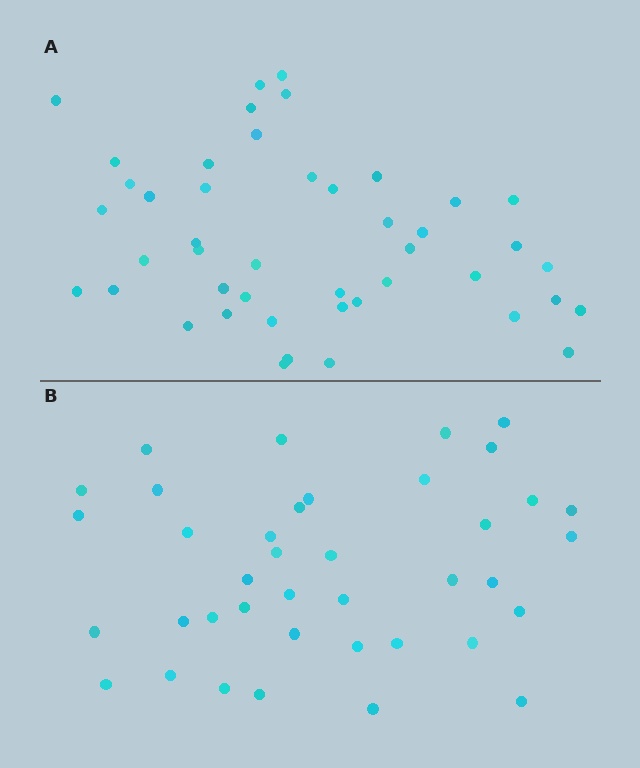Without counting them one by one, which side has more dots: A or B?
Region A (the top region) has more dots.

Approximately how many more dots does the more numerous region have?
Region A has about 6 more dots than region B.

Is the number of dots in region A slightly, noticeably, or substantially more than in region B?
Region A has only slightly more — the two regions are fairly close. The ratio is roughly 1.2 to 1.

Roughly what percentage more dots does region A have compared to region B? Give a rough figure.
About 15% more.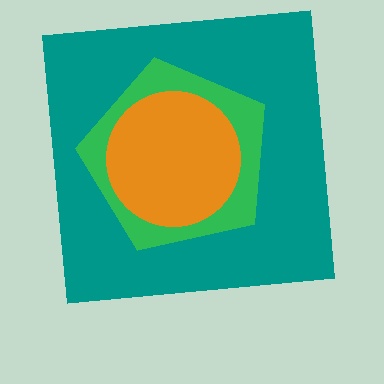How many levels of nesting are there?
3.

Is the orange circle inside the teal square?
Yes.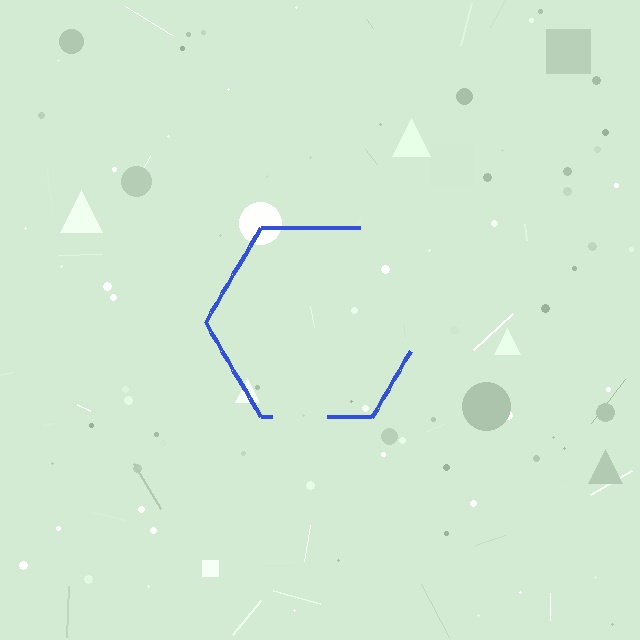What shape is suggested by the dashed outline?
The dashed outline suggests a hexagon.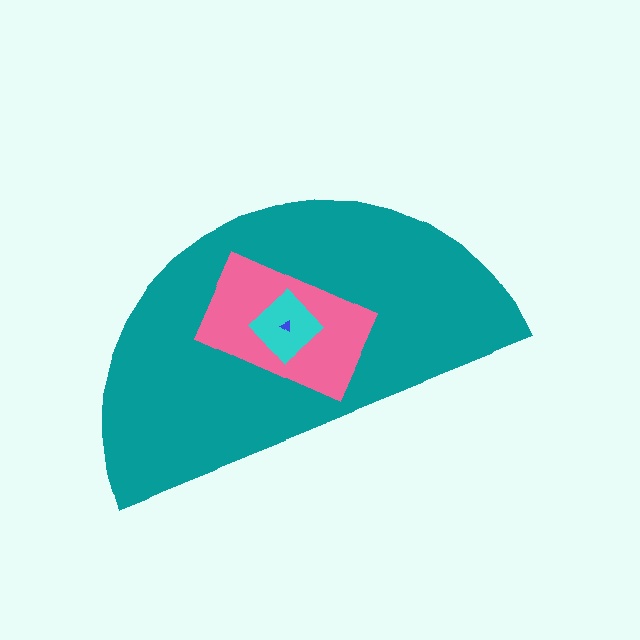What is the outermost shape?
The teal semicircle.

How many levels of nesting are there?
4.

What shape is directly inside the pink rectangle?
The cyan diamond.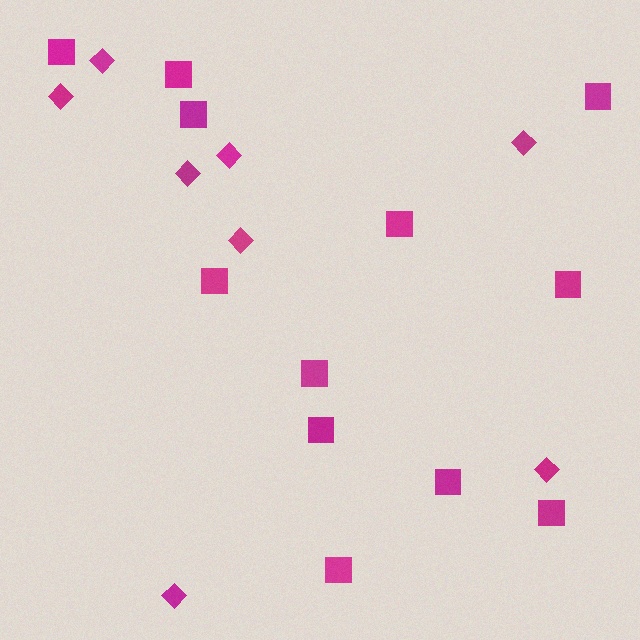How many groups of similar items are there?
There are 2 groups: one group of diamonds (8) and one group of squares (12).